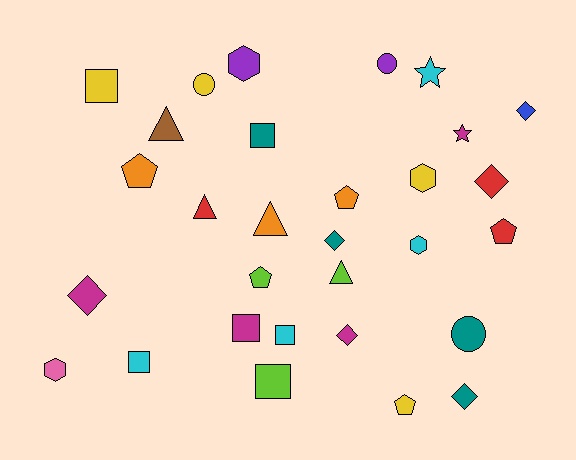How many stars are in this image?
There are 2 stars.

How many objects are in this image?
There are 30 objects.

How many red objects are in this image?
There are 3 red objects.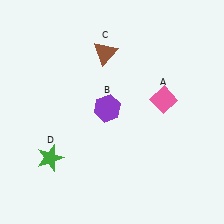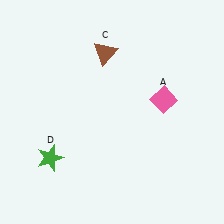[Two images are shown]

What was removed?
The purple hexagon (B) was removed in Image 2.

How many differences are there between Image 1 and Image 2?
There is 1 difference between the two images.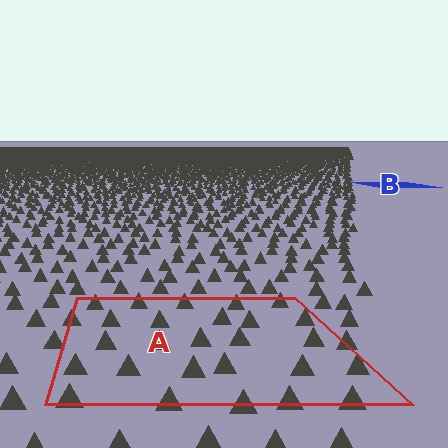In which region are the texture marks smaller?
The texture marks are smaller in region B, because it is farther away.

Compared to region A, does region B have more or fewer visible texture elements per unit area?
Region B has more texture elements per unit area — they are packed more densely because it is farther away.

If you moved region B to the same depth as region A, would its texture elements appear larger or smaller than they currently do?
They would appear larger. At a closer depth, the same texture elements are projected at a bigger on-screen size.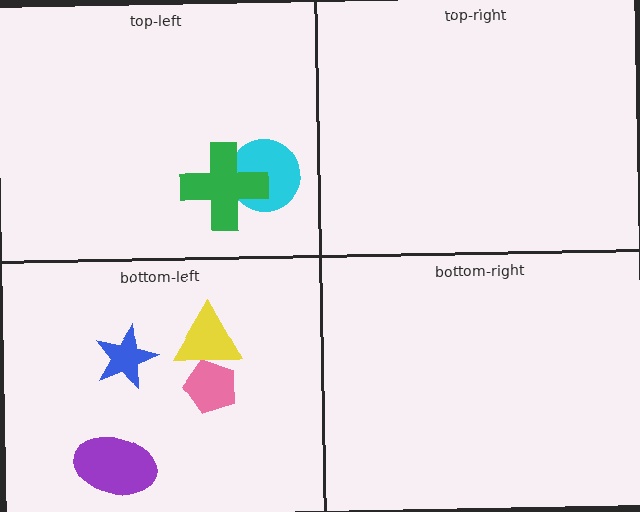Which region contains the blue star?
The bottom-left region.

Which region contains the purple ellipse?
The bottom-left region.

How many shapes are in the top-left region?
2.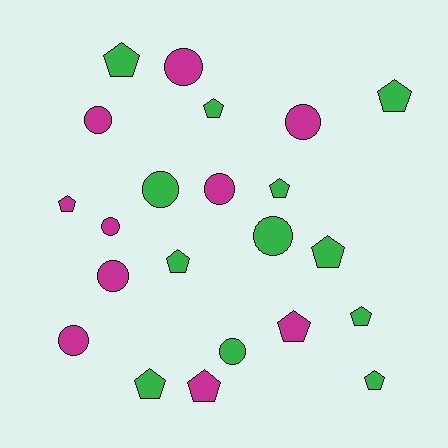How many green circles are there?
There are 3 green circles.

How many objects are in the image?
There are 22 objects.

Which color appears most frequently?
Green, with 12 objects.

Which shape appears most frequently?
Pentagon, with 12 objects.